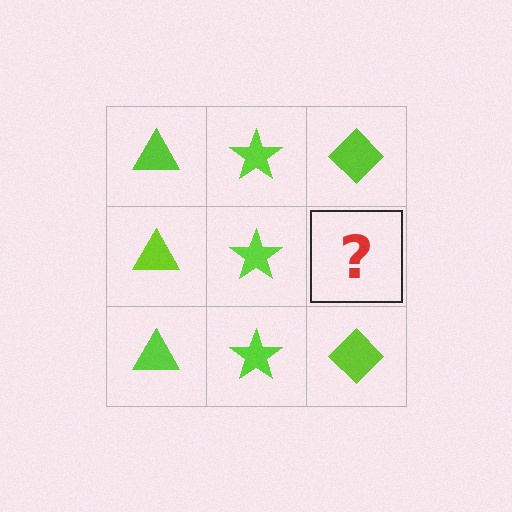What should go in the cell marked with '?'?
The missing cell should contain a lime diamond.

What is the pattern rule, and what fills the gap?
The rule is that each column has a consistent shape. The gap should be filled with a lime diamond.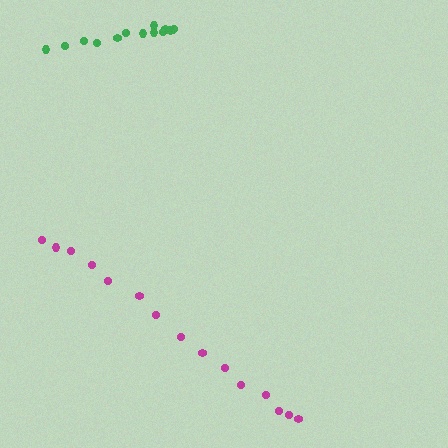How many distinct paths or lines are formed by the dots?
There are 2 distinct paths.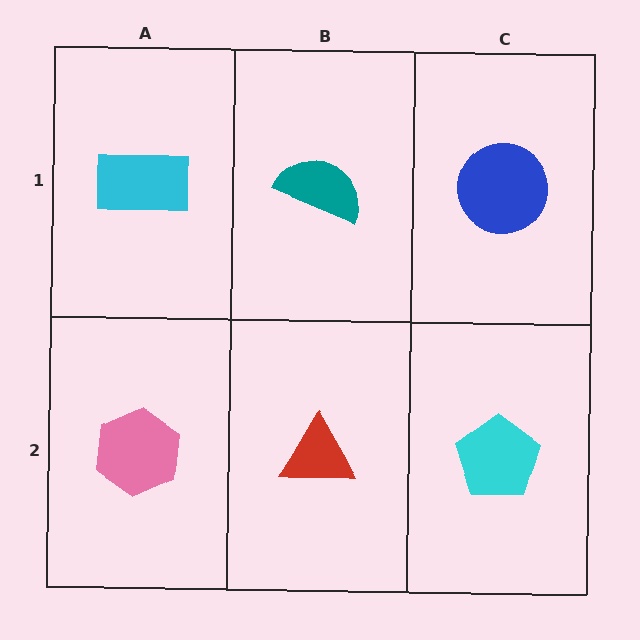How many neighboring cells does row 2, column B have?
3.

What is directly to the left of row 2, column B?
A pink hexagon.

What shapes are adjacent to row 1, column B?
A red triangle (row 2, column B), a cyan rectangle (row 1, column A), a blue circle (row 1, column C).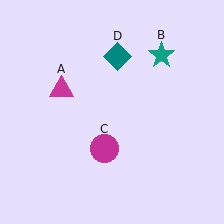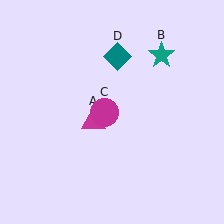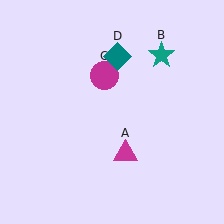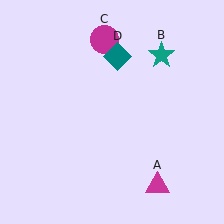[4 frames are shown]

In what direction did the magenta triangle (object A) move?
The magenta triangle (object A) moved down and to the right.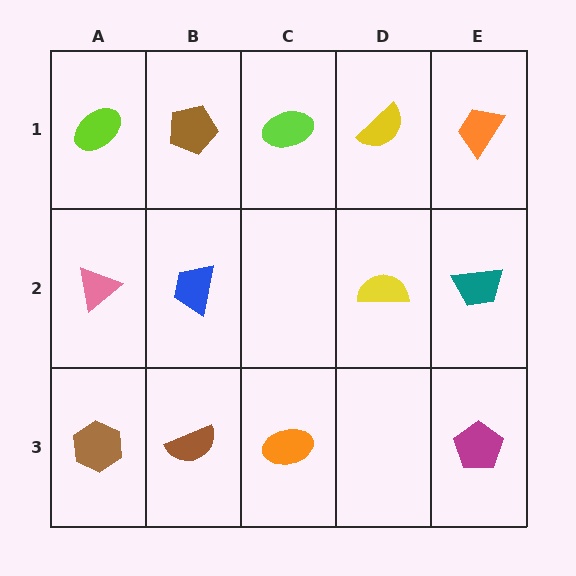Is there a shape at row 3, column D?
No, that cell is empty.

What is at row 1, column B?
A brown pentagon.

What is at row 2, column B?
A blue trapezoid.